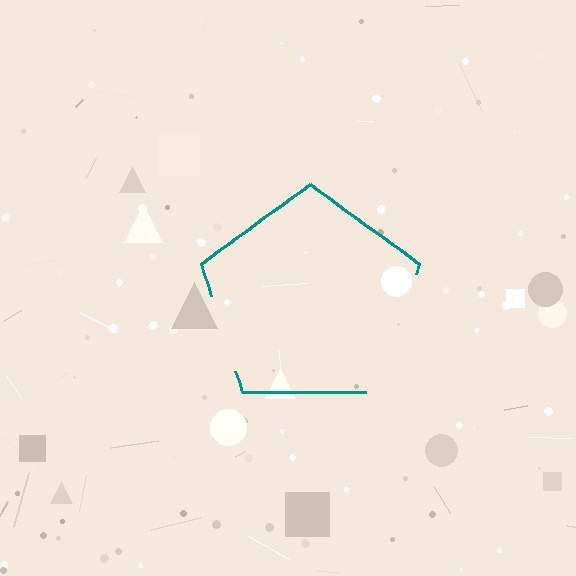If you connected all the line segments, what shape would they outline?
They would outline a pentagon.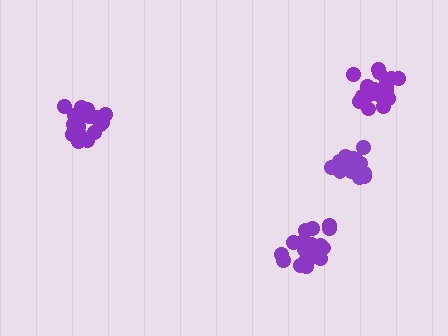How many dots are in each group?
Group 1: 20 dots, Group 2: 20 dots, Group 3: 15 dots, Group 4: 19 dots (74 total).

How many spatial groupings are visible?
There are 4 spatial groupings.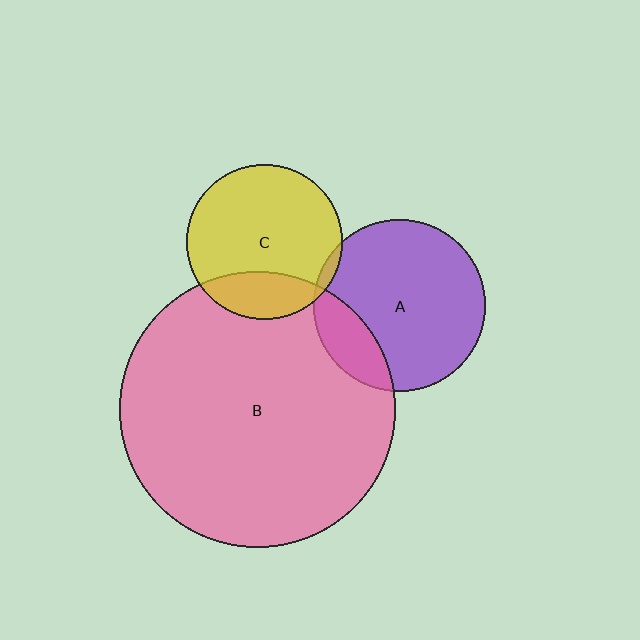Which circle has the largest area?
Circle B (pink).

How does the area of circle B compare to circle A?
Approximately 2.6 times.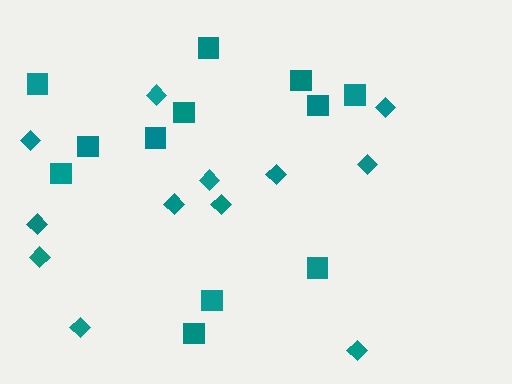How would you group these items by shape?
There are 2 groups: one group of squares (12) and one group of diamonds (12).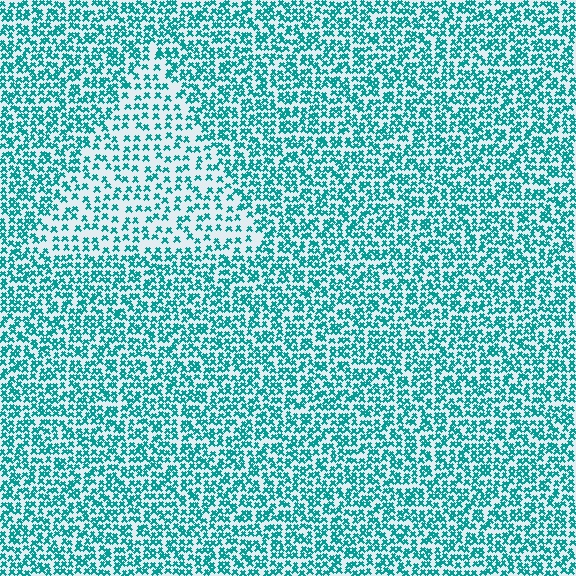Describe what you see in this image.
The image contains small teal elements arranged at two different densities. A triangle-shaped region is visible where the elements are less densely packed than the surrounding area.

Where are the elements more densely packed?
The elements are more densely packed outside the triangle boundary.